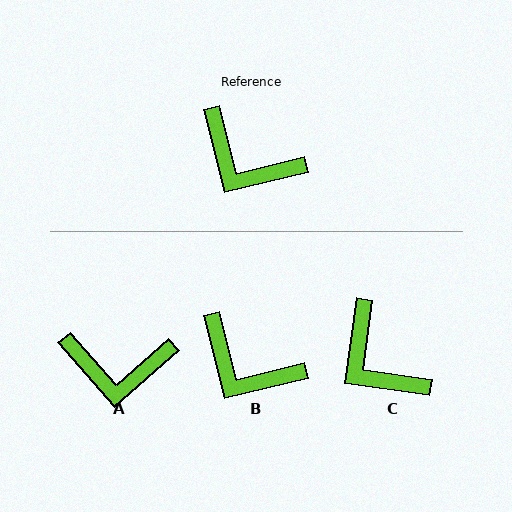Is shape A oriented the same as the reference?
No, it is off by about 28 degrees.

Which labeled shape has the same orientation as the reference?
B.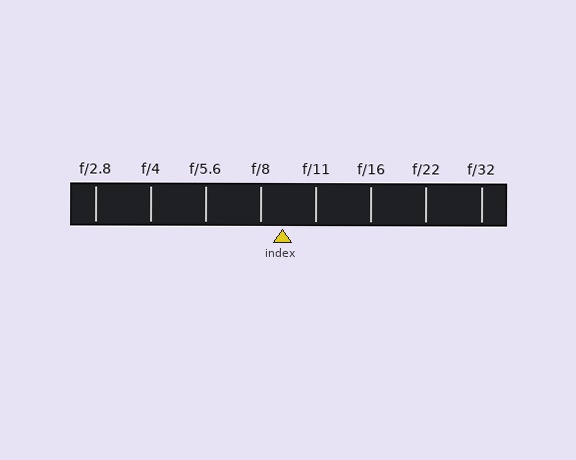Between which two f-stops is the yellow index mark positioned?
The index mark is between f/8 and f/11.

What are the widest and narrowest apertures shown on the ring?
The widest aperture shown is f/2.8 and the narrowest is f/32.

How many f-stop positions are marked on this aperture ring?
There are 8 f-stop positions marked.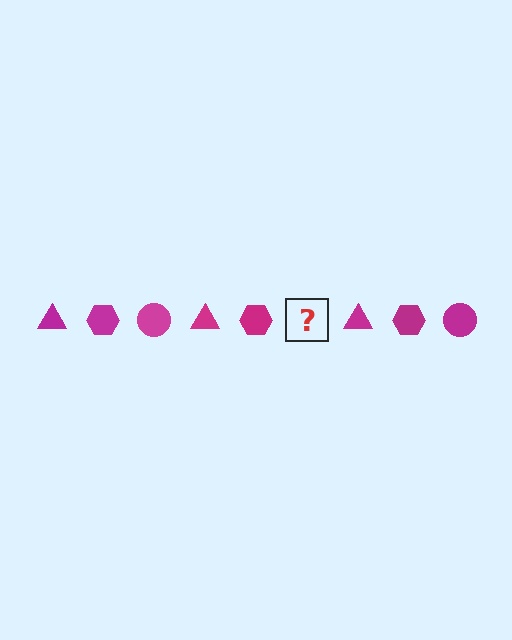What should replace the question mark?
The question mark should be replaced with a magenta circle.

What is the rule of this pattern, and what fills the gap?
The rule is that the pattern cycles through triangle, hexagon, circle shapes in magenta. The gap should be filled with a magenta circle.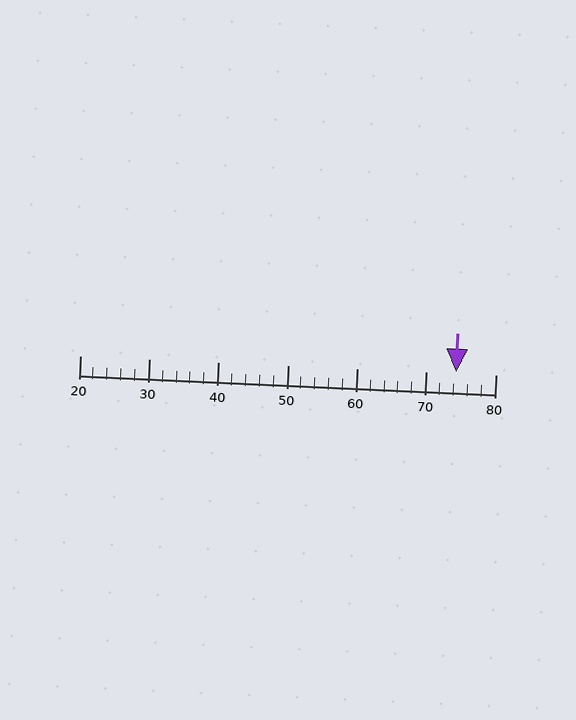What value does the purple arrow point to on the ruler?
The purple arrow points to approximately 74.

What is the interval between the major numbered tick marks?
The major tick marks are spaced 10 units apart.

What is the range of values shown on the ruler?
The ruler shows values from 20 to 80.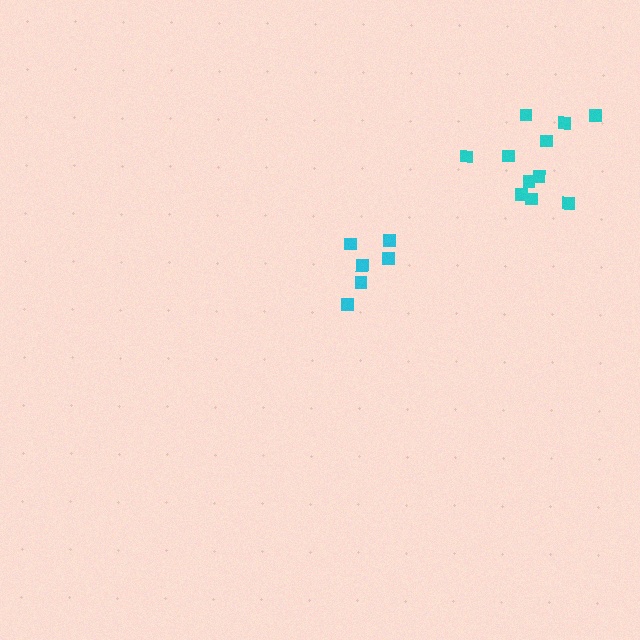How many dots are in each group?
Group 1: 6 dots, Group 2: 11 dots (17 total).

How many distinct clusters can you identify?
There are 2 distinct clusters.